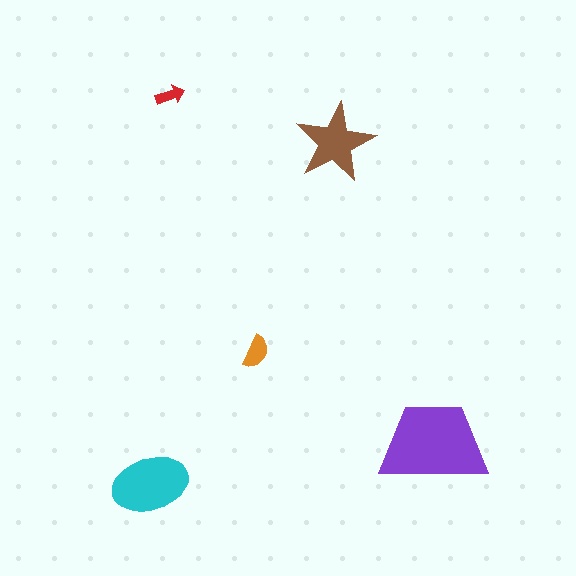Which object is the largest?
The purple trapezoid.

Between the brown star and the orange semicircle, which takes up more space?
The brown star.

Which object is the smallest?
The red arrow.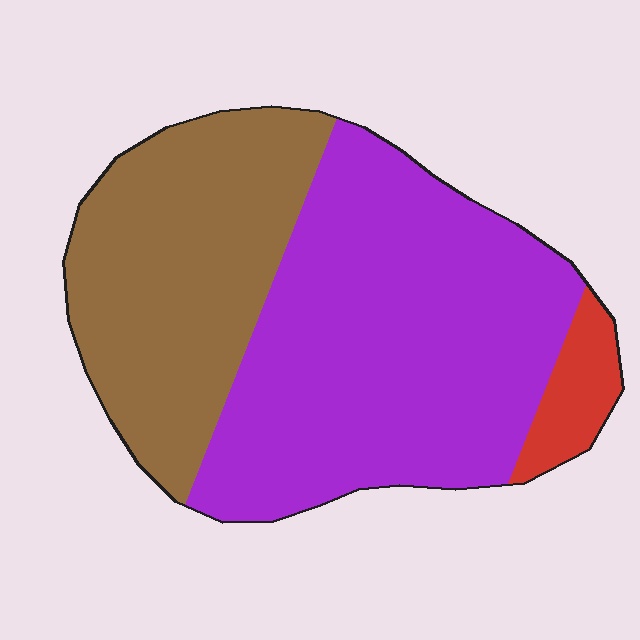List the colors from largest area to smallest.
From largest to smallest: purple, brown, red.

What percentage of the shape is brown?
Brown covers about 35% of the shape.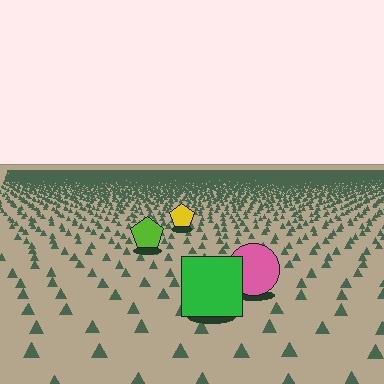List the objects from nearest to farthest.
From nearest to farthest: the green square, the pink circle, the lime pentagon, the yellow pentagon.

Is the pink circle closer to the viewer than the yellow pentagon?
Yes. The pink circle is closer — you can tell from the texture gradient: the ground texture is coarser near it.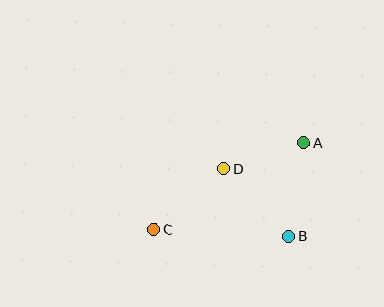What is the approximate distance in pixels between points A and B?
The distance between A and B is approximately 95 pixels.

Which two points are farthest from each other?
Points A and C are farthest from each other.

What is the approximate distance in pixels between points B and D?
The distance between B and D is approximately 94 pixels.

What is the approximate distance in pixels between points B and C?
The distance between B and C is approximately 135 pixels.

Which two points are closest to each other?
Points A and D are closest to each other.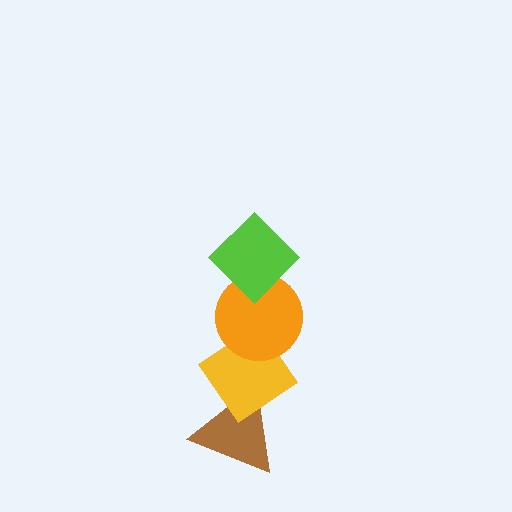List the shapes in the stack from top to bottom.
From top to bottom: the lime diamond, the orange circle, the yellow diamond, the brown triangle.